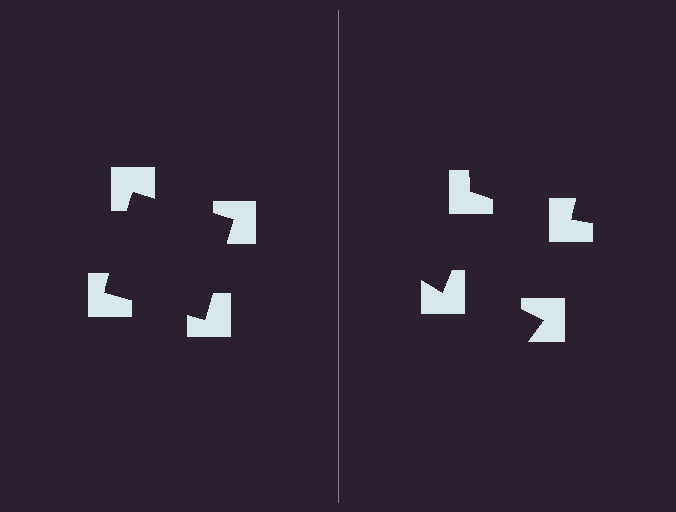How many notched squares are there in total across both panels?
8 — 4 on each side.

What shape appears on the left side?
An illusory square.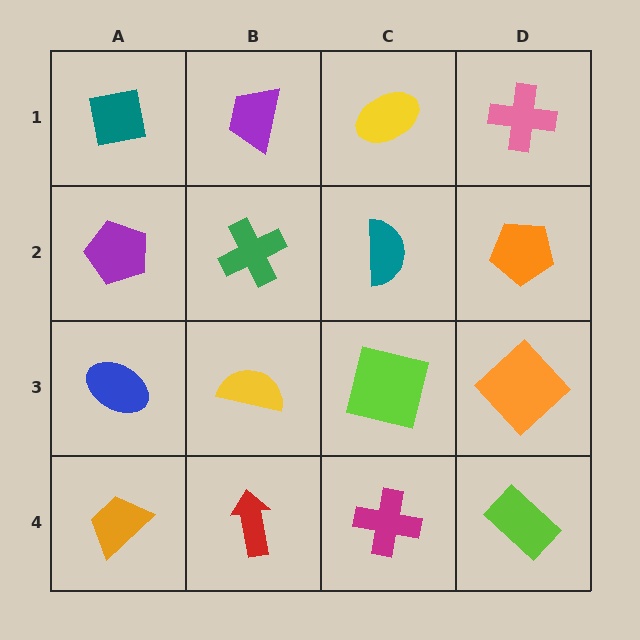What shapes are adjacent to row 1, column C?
A teal semicircle (row 2, column C), a purple trapezoid (row 1, column B), a pink cross (row 1, column D).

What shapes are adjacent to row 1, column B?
A green cross (row 2, column B), a teal square (row 1, column A), a yellow ellipse (row 1, column C).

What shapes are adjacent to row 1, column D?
An orange pentagon (row 2, column D), a yellow ellipse (row 1, column C).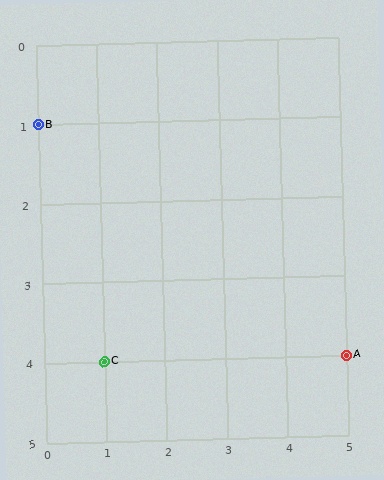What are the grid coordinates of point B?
Point B is at grid coordinates (0, 1).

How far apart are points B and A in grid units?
Points B and A are 5 columns and 3 rows apart (about 5.8 grid units diagonally).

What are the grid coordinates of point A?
Point A is at grid coordinates (5, 4).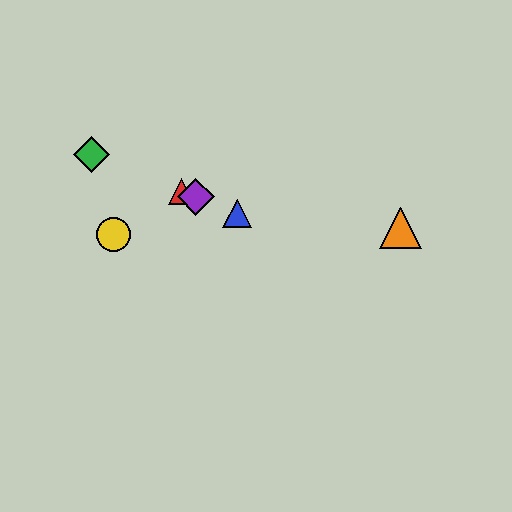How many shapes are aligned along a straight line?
4 shapes (the red triangle, the blue triangle, the green diamond, the purple diamond) are aligned along a straight line.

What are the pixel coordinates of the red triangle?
The red triangle is at (181, 191).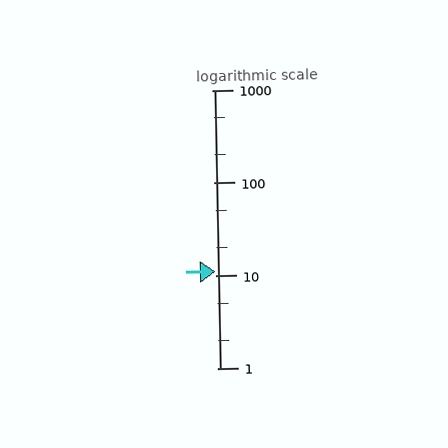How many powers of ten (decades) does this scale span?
The scale spans 3 decades, from 1 to 1000.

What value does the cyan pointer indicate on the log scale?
The pointer indicates approximately 11.